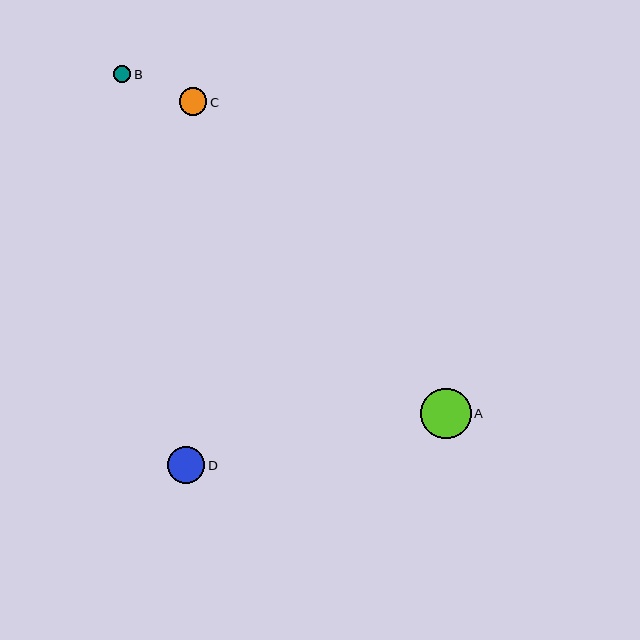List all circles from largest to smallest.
From largest to smallest: A, D, C, B.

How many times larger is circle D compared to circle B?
Circle D is approximately 2.2 times the size of circle B.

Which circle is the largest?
Circle A is the largest with a size of approximately 50 pixels.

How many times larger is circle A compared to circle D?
Circle A is approximately 1.3 times the size of circle D.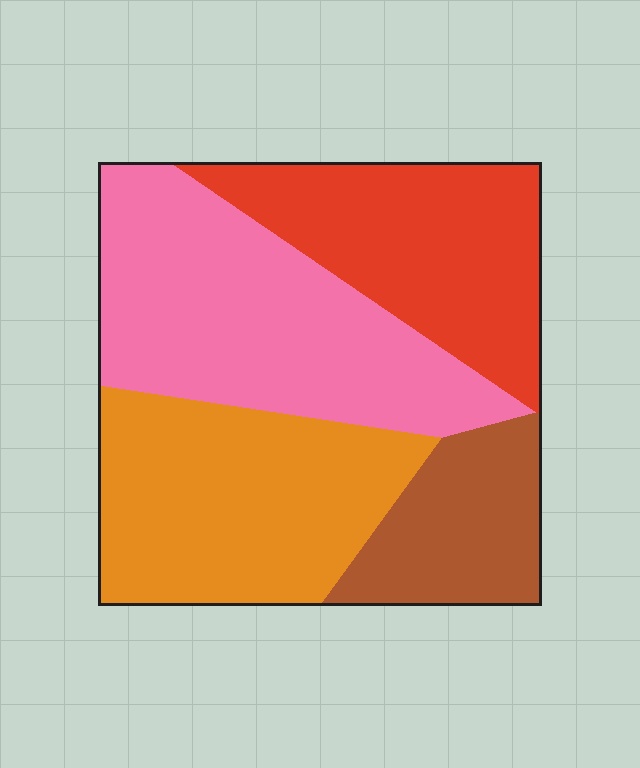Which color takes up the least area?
Brown, at roughly 15%.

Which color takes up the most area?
Pink, at roughly 35%.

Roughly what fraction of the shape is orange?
Orange covers around 30% of the shape.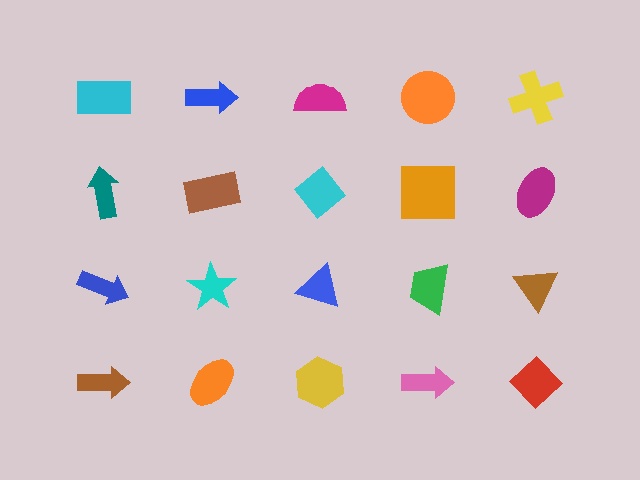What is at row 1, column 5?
A yellow cross.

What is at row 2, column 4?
An orange square.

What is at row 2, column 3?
A cyan diamond.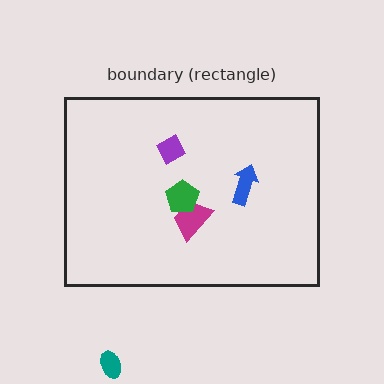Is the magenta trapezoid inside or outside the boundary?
Inside.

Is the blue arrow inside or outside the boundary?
Inside.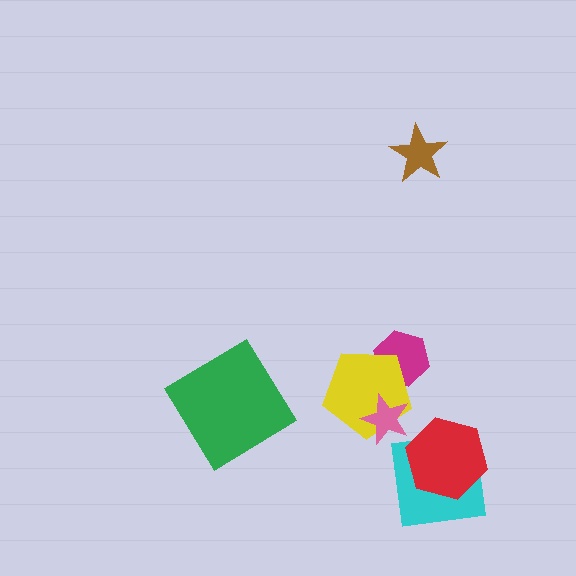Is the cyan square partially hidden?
Yes, it is partially covered by another shape.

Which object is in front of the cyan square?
The red hexagon is in front of the cyan square.